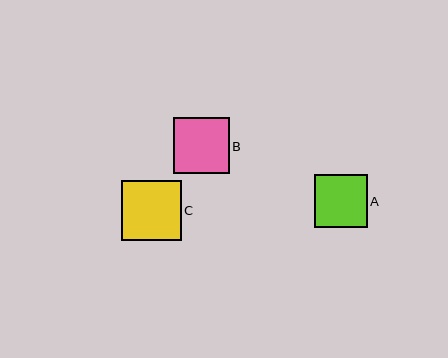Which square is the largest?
Square C is the largest with a size of approximately 60 pixels.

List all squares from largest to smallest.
From largest to smallest: C, B, A.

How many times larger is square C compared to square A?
Square C is approximately 1.1 times the size of square A.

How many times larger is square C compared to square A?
Square C is approximately 1.1 times the size of square A.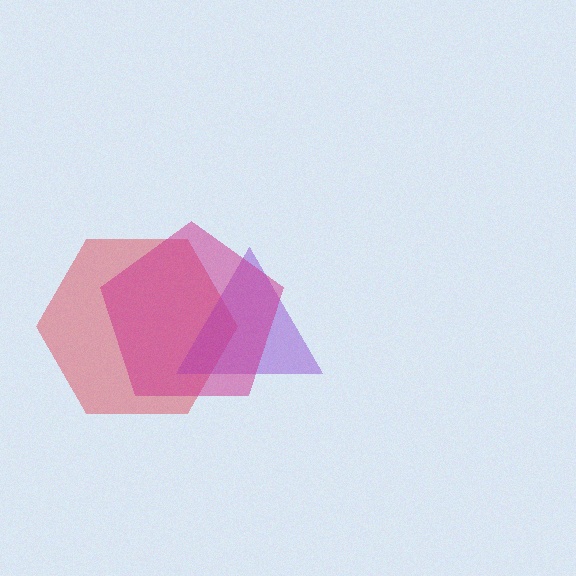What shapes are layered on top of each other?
The layered shapes are: a red hexagon, a purple triangle, a magenta pentagon.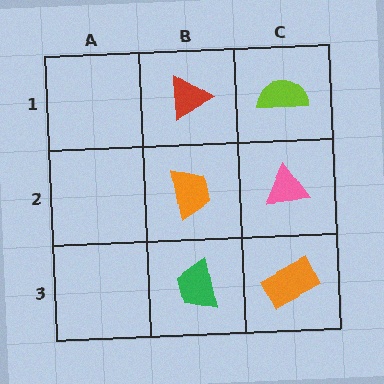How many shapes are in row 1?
2 shapes.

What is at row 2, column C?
A pink triangle.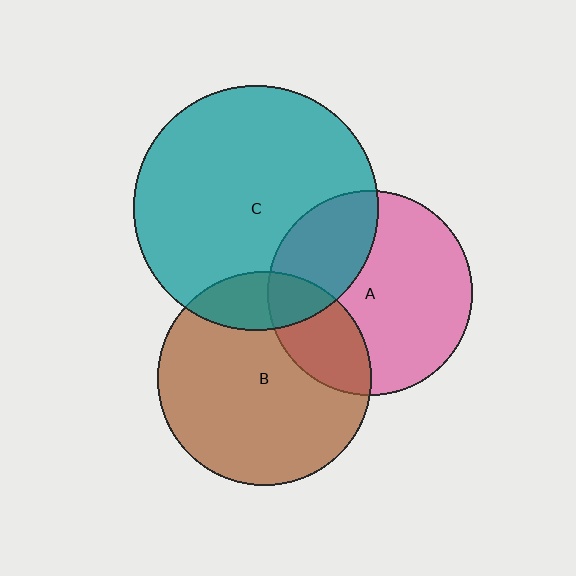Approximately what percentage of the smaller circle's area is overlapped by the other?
Approximately 25%.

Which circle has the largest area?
Circle C (teal).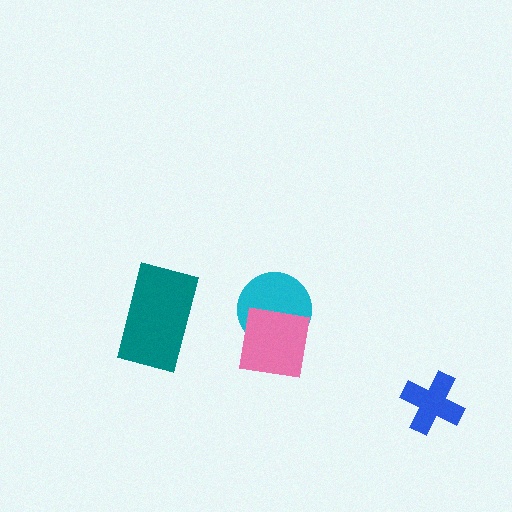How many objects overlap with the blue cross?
0 objects overlap with the blue cross.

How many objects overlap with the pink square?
1 object overlaps with the pink square.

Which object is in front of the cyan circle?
The pink square is in front of the cyan circle.